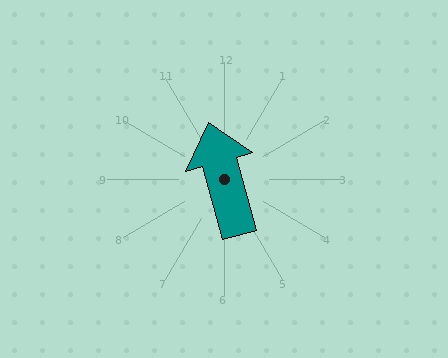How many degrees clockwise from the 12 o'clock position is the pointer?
Approximately 345 degrees.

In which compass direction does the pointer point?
North.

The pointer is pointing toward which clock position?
Roughly 11 o'clock.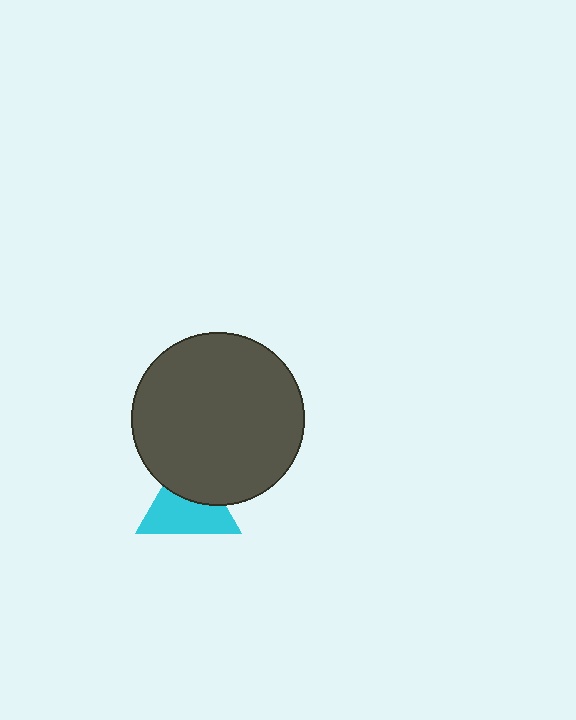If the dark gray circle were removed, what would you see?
You would see the complete cyan triangle.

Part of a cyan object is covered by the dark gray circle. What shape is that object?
It is a triangle.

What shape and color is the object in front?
The object in front is a dark gray circle.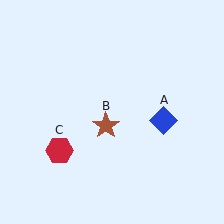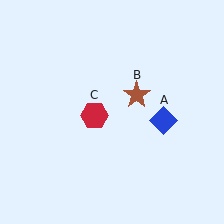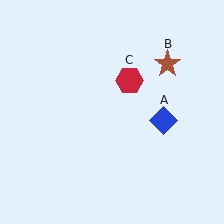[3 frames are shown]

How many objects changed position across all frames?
2 objects changed position: brown star (object B), red hexagon (object C).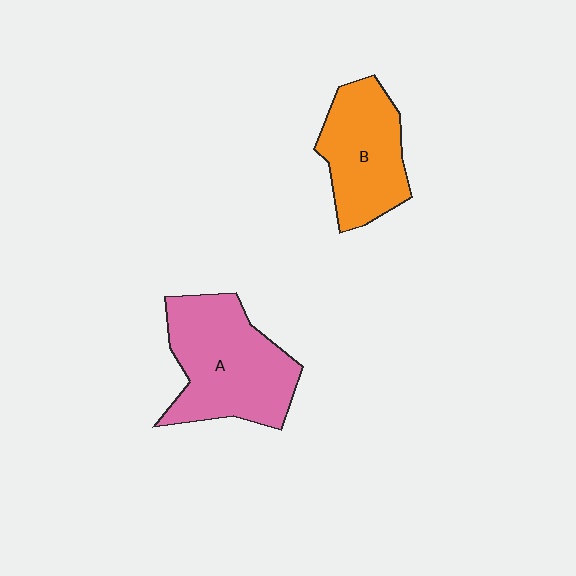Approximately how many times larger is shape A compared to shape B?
Approximately 1.3 times.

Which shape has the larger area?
Shape A (pink).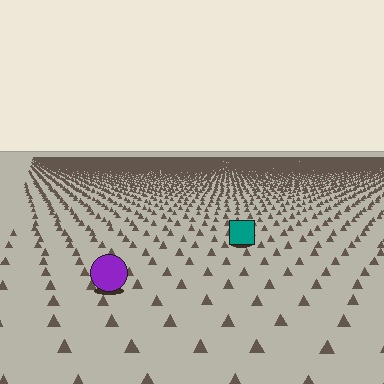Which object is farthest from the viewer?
The teal square is farthest from the viewer. It appears smaller and the ground texture around it is denser.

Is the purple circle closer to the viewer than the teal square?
Yes. The purple circle is closer — you can tell from the texture gradient: the ground texture is coarser near it.